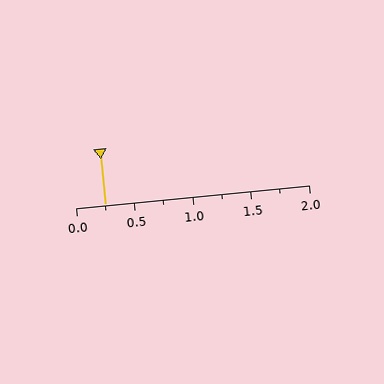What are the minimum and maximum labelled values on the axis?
The axis runs from 0.0 to 2.0.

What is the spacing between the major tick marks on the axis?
The major ticks are spaced 0.5 apart.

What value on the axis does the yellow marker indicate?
The marker indicates approximately 0.25.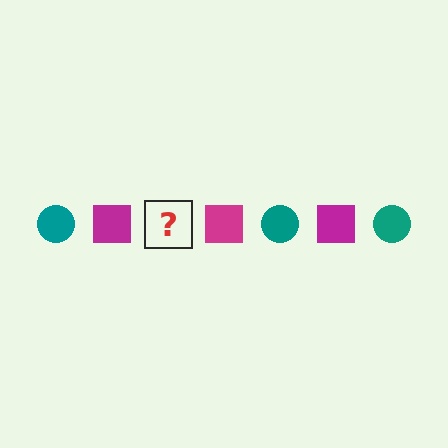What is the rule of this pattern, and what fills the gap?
The rule is that the pattern alternates between teal circle and magenta square. The gap should be filled with a teal circle.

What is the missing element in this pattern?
The missing element is a teal circle.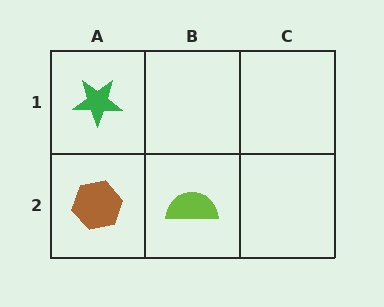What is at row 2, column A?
A brown hexagon.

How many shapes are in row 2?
2 shapes.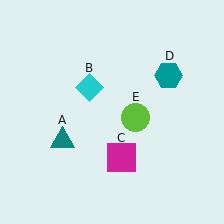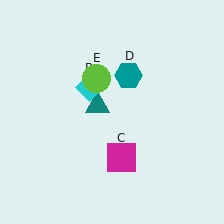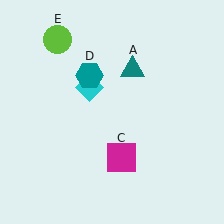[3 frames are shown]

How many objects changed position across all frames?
3 objects changed position: teal triangle (object A), teal hexagon (object D), lime circle (object E).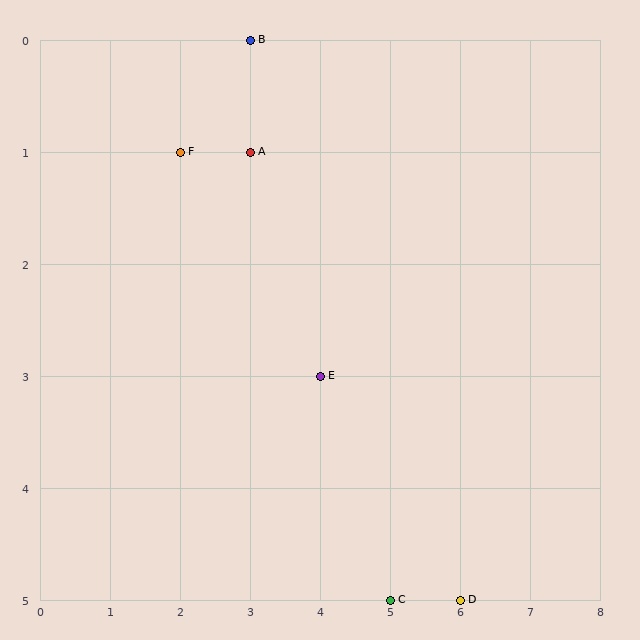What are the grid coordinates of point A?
Point A is at grid coordinates (3, 1).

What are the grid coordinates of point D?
Point D is at grid coordinates (6, 5).